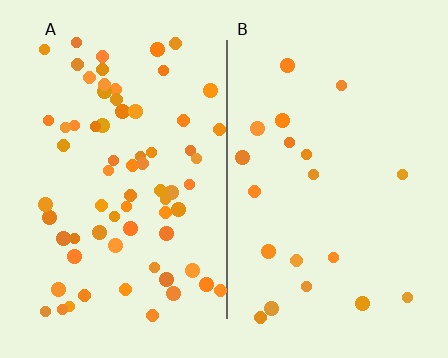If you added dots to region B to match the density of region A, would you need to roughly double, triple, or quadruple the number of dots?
Approximately triple.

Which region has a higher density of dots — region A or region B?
A (the left).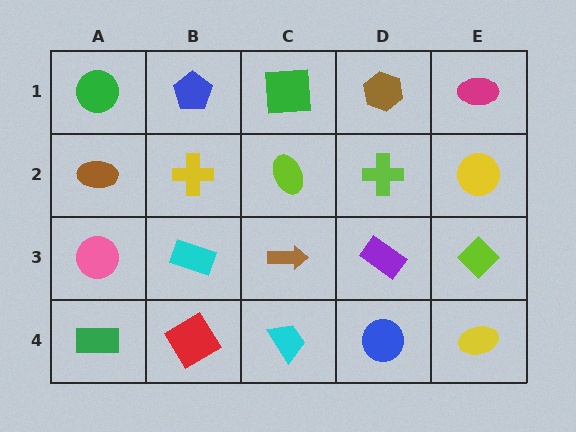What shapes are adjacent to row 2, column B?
A blue pentagon (row 1, column B), a cyan rectangle (row 3, column B), a brown ellipse (row 2, column A), a lime ellipse (row 2, column C).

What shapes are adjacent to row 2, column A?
A green circle (row 1, column A), a pink circle (row 3, column A), a yellow cross (row 2, column B).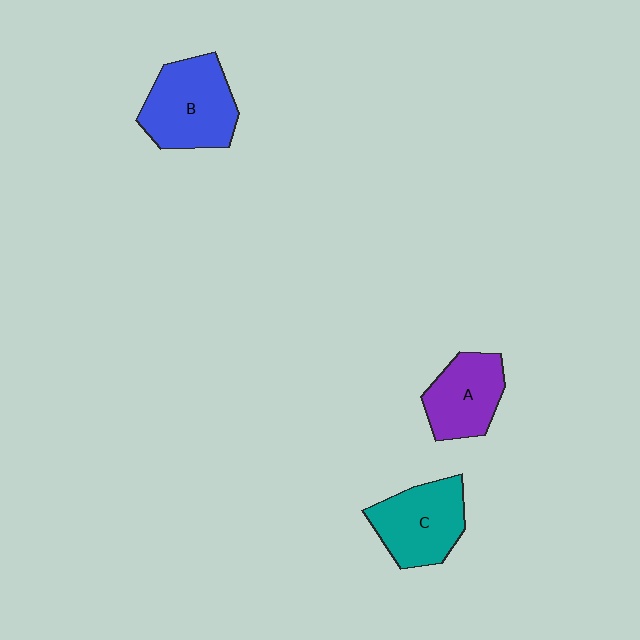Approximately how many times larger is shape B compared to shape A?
Approximately 1.3 times.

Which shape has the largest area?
Shape B (blue).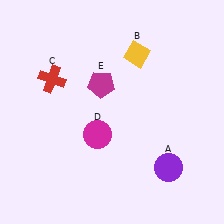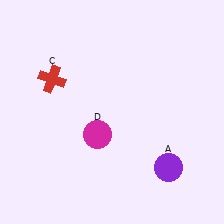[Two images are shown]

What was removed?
The magenta pentagon (E), the yellow diamond (B) were removed in Image 2.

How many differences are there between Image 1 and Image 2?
There are 2 differences between the two images.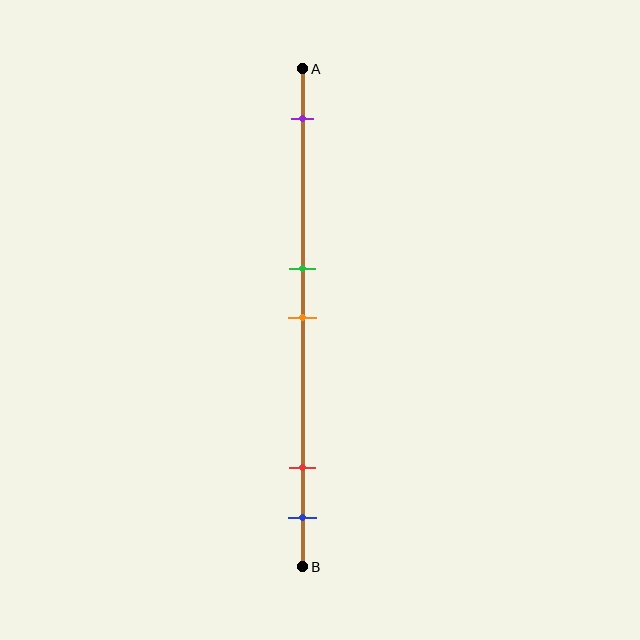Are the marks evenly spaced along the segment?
No, the marks are not evenly spaced.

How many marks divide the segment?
There are 5 marks dividing the segment.